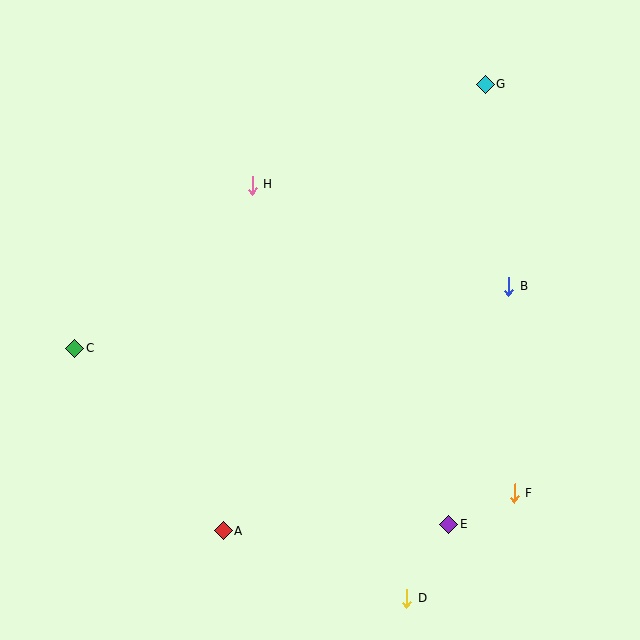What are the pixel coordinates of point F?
Point F is at (514, 493).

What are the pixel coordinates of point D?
Point D is at (407, 599).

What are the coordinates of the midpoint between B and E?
The midpoint between B and E is at (479, 405).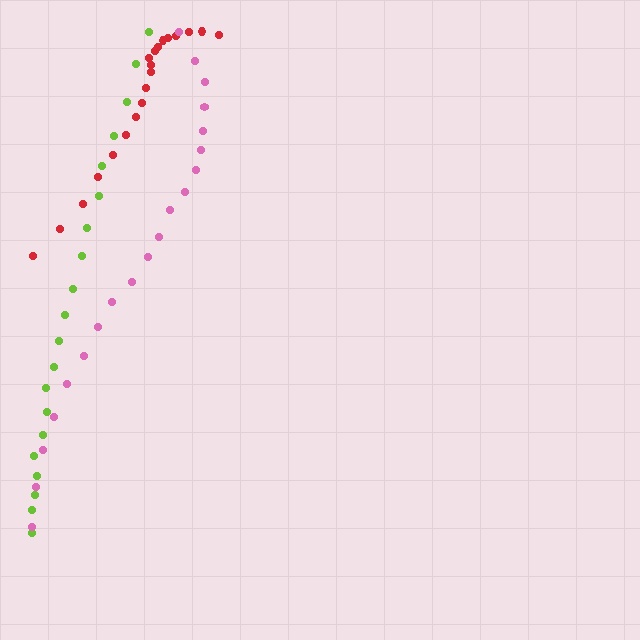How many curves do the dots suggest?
There are 3 distinct paths.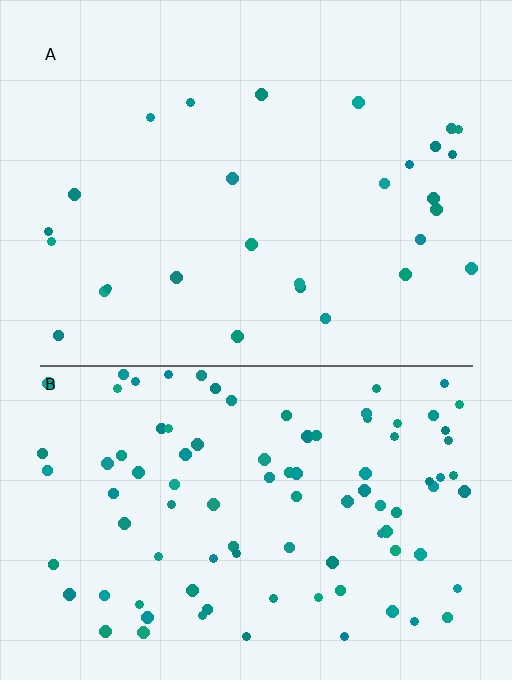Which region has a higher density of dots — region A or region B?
B (the bottom).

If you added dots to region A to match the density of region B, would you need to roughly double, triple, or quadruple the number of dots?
Approximately triple.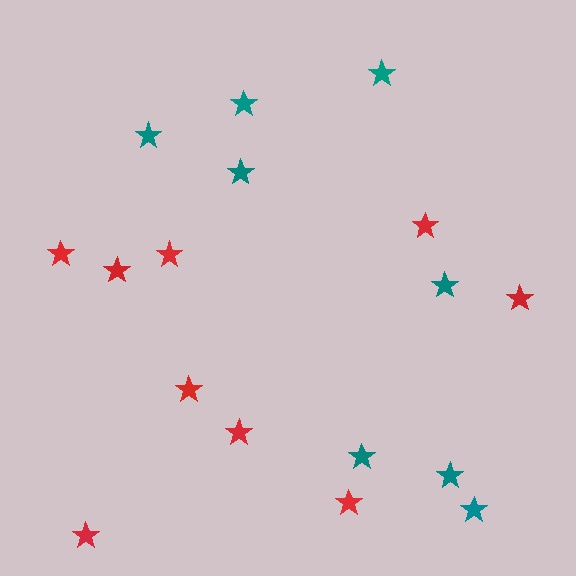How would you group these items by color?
There are 2 groups: one group of red stars (9) and one group of teal stars (8).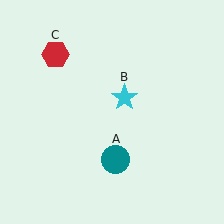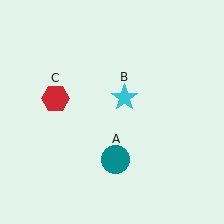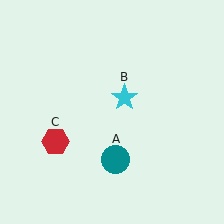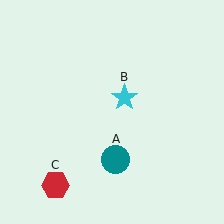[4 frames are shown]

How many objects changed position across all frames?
1 object changed position: red hexagon (object C).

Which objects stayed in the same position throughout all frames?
Teal circle (object A) and cyan star (object B) remained stationary.